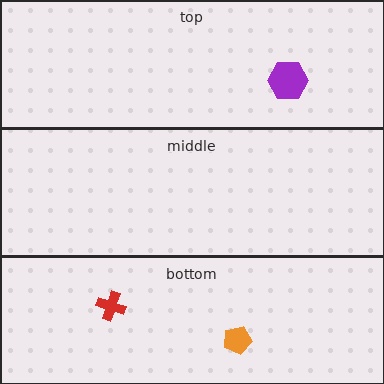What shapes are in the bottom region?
The orange pentagon, the red cross.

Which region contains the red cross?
The bottom region.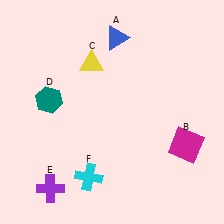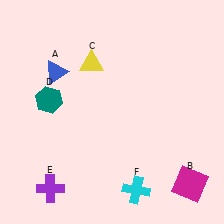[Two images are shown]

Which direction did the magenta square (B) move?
The magenta square (B) moved down.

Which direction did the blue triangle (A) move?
The blue triangle (A) moved left.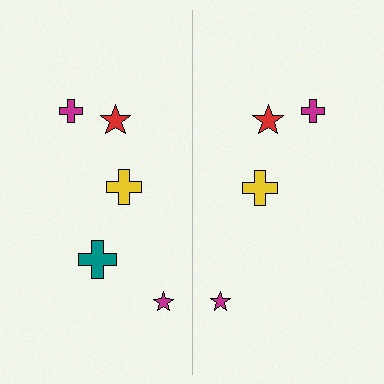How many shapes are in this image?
There are 9 shapes in this image.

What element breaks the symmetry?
A teal cross is missing from the right side.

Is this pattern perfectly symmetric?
No, the pattern is not perfectly symmetric. A teal cross is missing from the right side.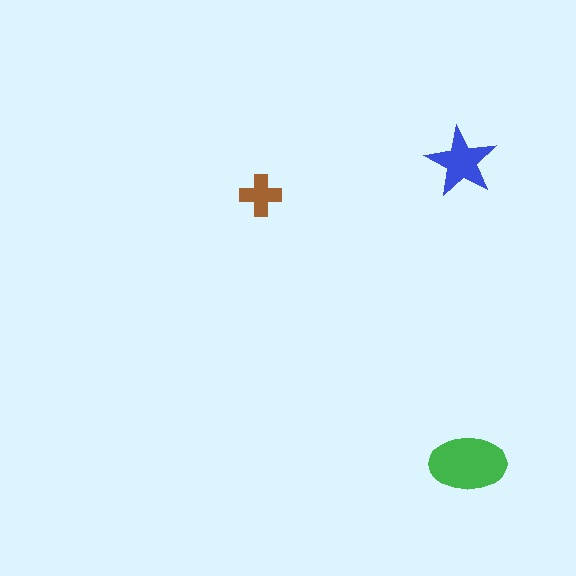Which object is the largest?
The green ellipse.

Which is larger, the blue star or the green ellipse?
The green ellipse.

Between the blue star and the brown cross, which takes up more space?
The blue star.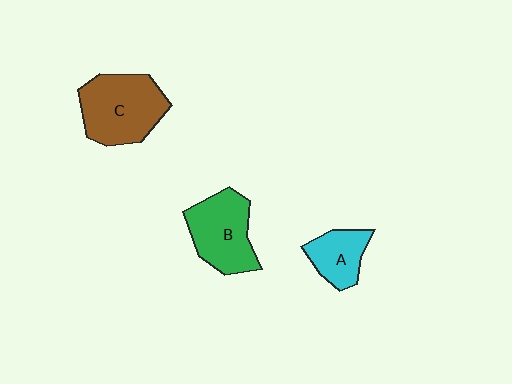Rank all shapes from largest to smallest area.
From largest to smallest: C (brown), B (green), A (cyan).